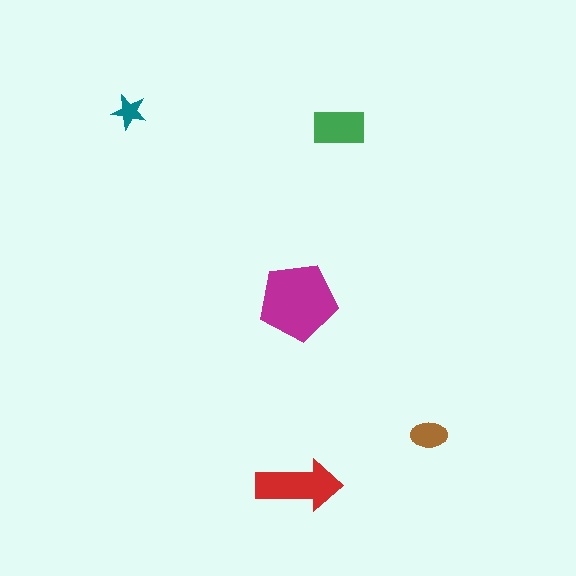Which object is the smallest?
The teal star.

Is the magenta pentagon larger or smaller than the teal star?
Larger.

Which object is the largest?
The magenta pentagon.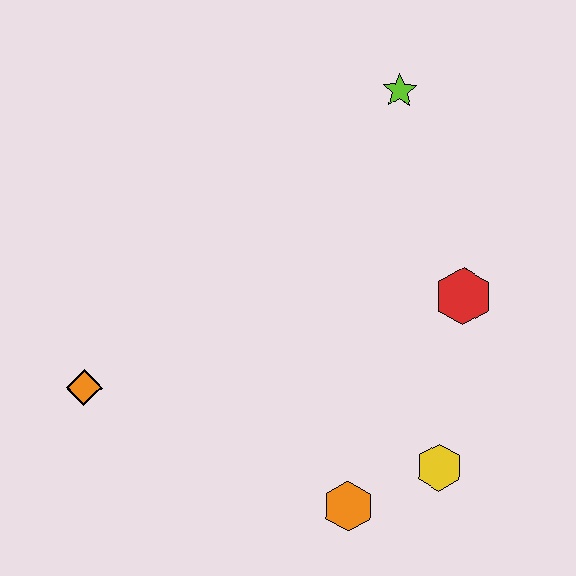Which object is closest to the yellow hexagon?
The orange hexagon is closest to the yellow hexagon.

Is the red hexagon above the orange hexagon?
Yes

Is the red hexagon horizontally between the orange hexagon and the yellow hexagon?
No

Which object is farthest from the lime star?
The orange diamond is farthest from the lime star.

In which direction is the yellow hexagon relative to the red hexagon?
The yellow hexagon is below the red hexagon.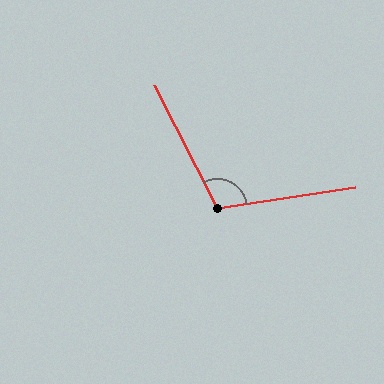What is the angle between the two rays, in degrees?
Approximately 108 degrees.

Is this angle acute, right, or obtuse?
It is obtuse.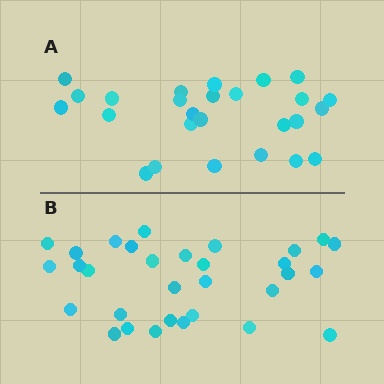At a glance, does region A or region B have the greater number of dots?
Region B (the bottom region) has more dots.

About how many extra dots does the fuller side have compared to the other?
Region B has about 5 more dots than region A.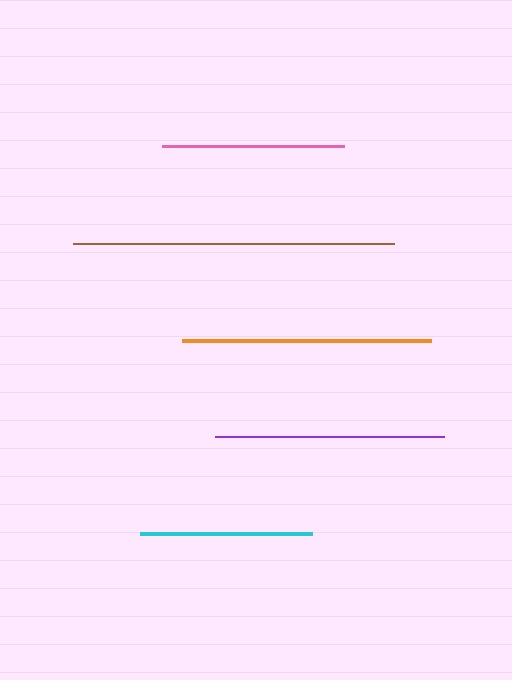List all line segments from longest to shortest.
From longest to shortest: brown, orange, purple, pink, cyan.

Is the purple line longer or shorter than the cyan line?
The purple line is longer than the cyan line.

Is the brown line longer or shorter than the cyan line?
The brown line is longer than the cyan line.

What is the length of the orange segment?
The orange segment is approximately 249 pixels long.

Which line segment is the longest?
The brown line is the longest at approximately 321 pixels.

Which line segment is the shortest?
The cyan line is the shortest at approximately 172 pixels.